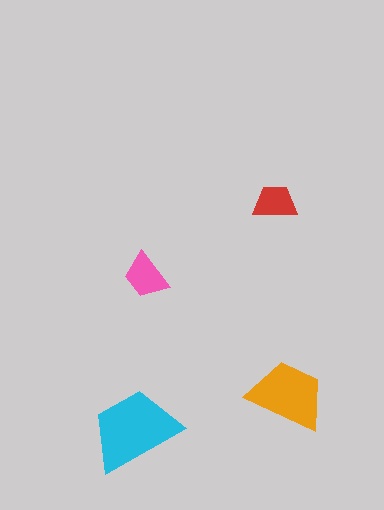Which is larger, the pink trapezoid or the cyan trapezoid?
The cyan one.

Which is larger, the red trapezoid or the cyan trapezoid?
The cyan one.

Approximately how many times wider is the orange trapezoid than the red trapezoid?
About 2 times wider.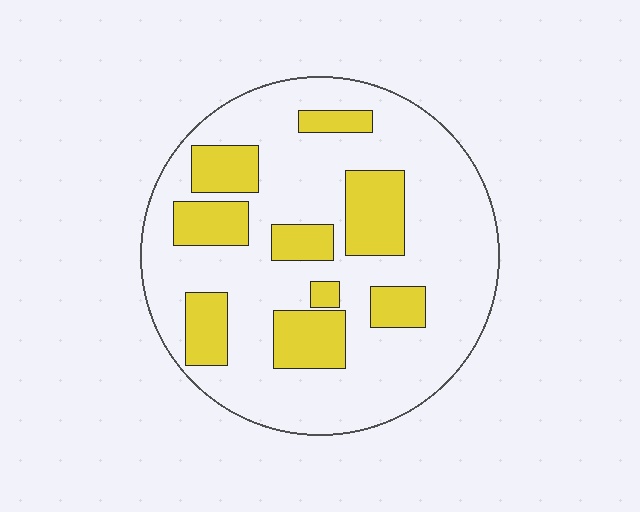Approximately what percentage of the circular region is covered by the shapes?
Approximately 25%.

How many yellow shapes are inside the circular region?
9.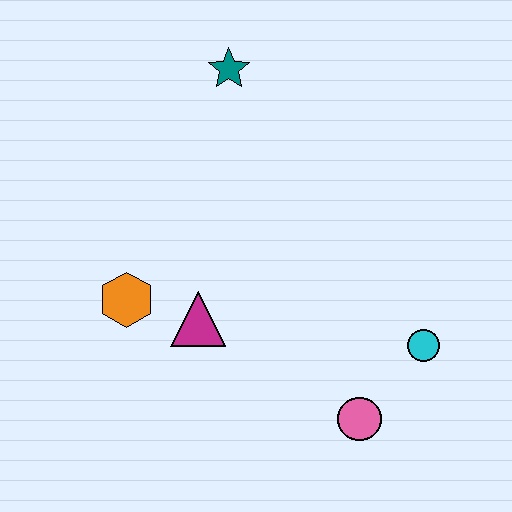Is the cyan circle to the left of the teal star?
No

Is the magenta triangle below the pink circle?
No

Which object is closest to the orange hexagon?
The magenta triangle is closest to the orange hexagon.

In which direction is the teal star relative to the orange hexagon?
The teal star is above the orange hexagon.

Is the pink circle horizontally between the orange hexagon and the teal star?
No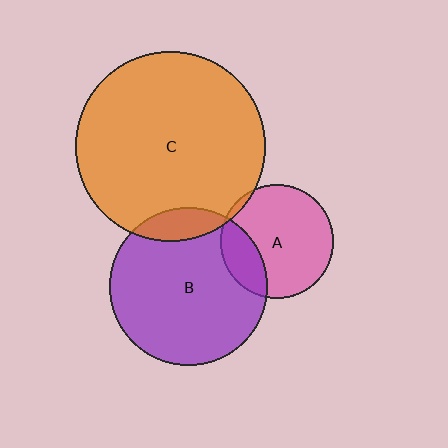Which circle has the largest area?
Circle C (orange).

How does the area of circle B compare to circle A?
Approximately 1.9 times.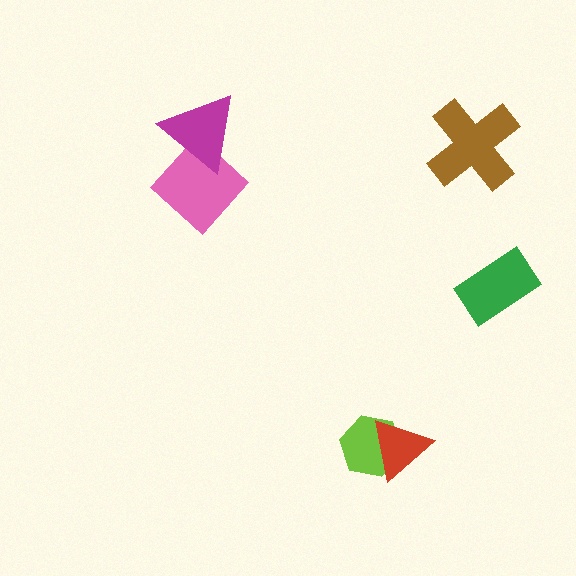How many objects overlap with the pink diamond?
1 object overlaps with the pink diamond.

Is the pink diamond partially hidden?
Yes, it is partially covered by another shape.